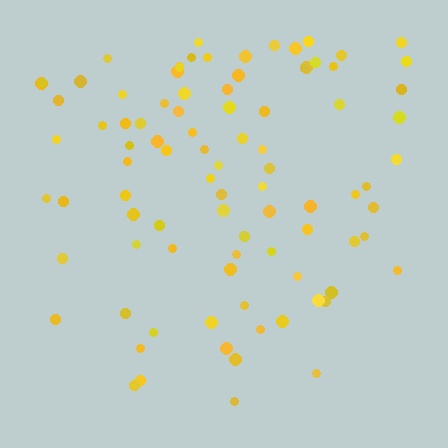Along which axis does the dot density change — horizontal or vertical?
Vertical.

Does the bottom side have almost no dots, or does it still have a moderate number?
Still a moderate number, just noticeably fewer than the top.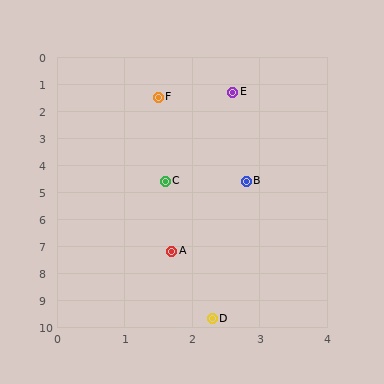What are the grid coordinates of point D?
Point D is at approximately (2.3, 9.7).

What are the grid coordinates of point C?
Point C is at approximately (1.6, 4.6).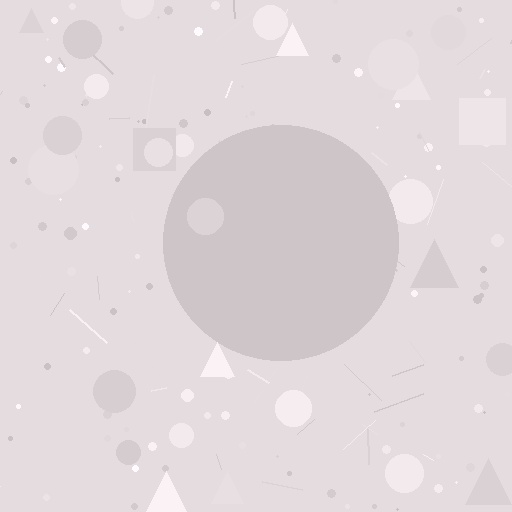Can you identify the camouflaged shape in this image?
The camouflaged shape is a circle.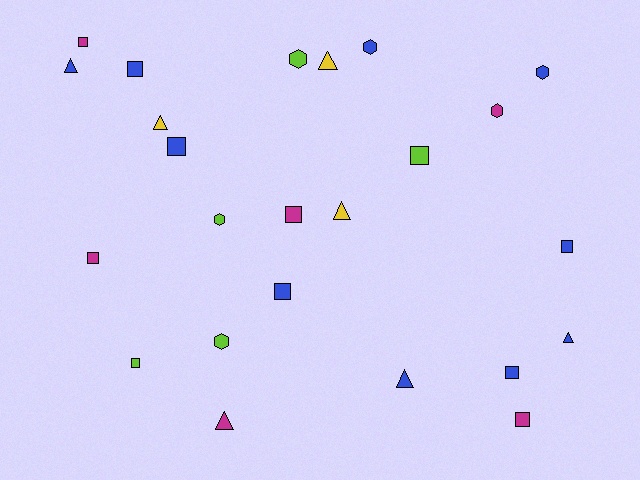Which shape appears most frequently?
Square, with 11 objects.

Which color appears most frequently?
Blue, with 10 objects.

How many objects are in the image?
There are 24 objects.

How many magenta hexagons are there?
There is 1 magenta hexagon.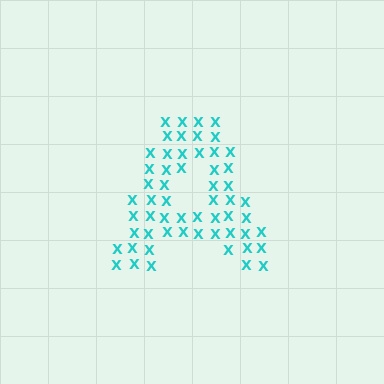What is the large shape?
The large shape is the letter A.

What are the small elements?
The small elements are letter X's.